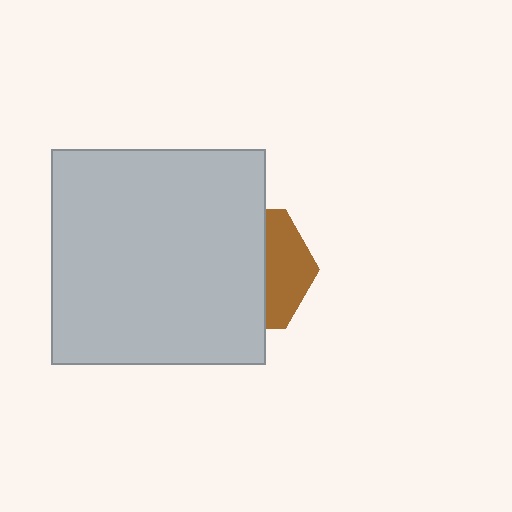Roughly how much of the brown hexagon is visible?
A small part of it is visible (roughly 36%).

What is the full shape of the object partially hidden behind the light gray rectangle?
The partially hidden object is a brown hexagon.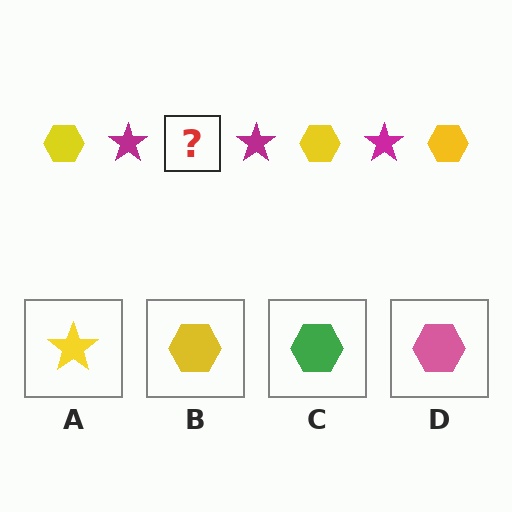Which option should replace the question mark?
Option B.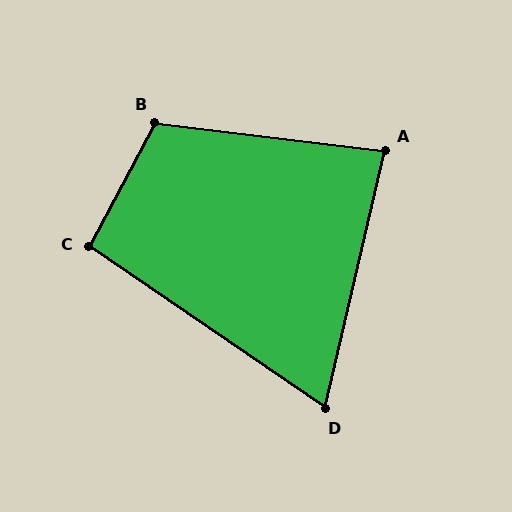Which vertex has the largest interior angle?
B, at approximately 111 degrees.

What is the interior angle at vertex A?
Approximately 84 degrees (acute).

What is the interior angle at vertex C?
Approximately 96 degrees (obtuse).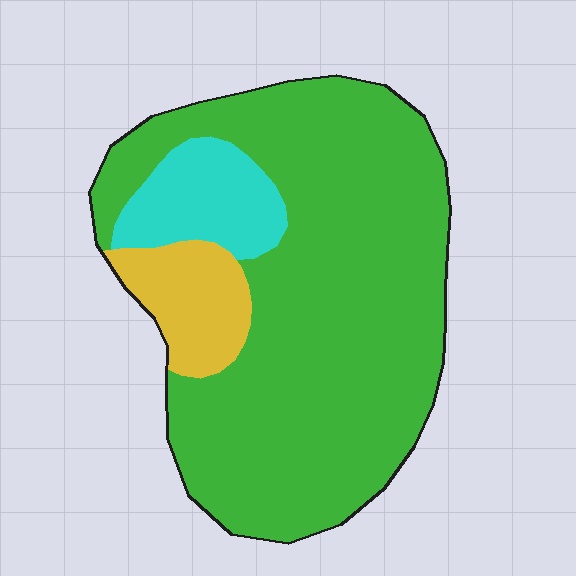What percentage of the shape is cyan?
Cyan takes up about one eighth (1/8) of the shape.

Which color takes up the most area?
Green, at roughly 80%.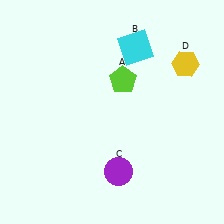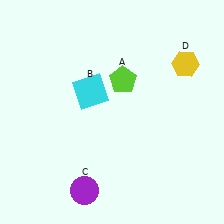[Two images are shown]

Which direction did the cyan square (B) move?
The cyan square (B) moved left.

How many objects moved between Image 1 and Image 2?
2 objects moved between the two images.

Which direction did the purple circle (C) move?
The purple circle (C) moved left.